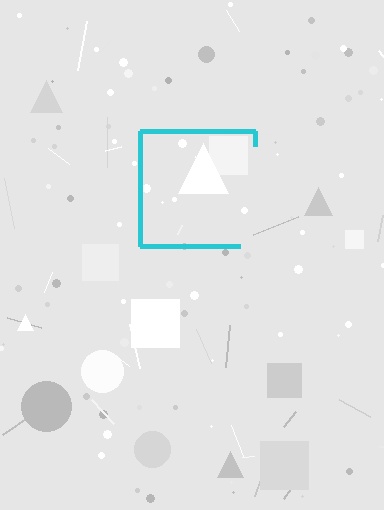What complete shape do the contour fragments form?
The contour fragments form a square.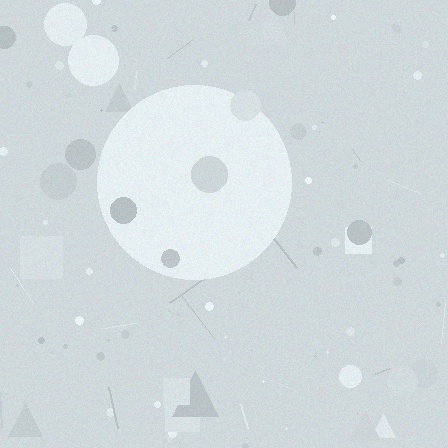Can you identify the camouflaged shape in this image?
The camouflaged shape is a circle.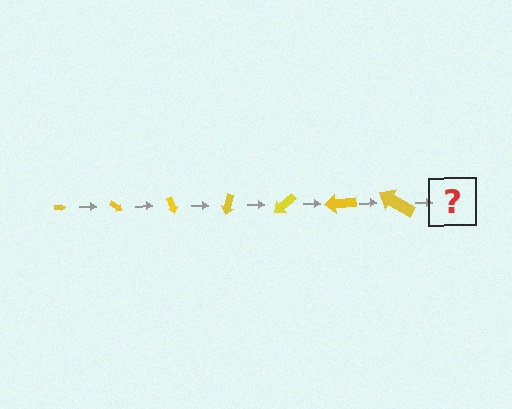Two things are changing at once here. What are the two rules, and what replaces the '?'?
The two rules are that the arrow grows larger each step and it rotates 35 degrees each step. The '?' should be an arrow, larger than the previous one and rotated 245 degrees from the start.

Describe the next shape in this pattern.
It should be an arrow, larger than the previous one and rotated 245 degrees from the start.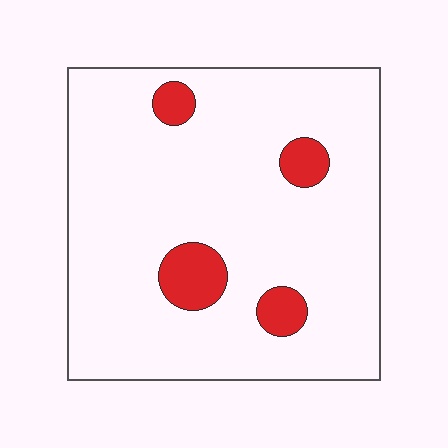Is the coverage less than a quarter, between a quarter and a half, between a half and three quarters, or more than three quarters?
Less than a quarter.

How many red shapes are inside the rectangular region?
4.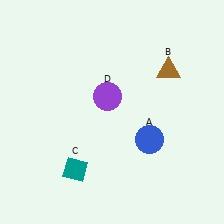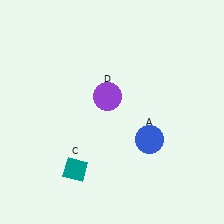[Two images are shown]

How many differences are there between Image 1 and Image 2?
There is 1 difference between the two images.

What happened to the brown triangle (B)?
The brown triangle (B) was removed in Image 2. It was in the top-right area of Image 1.